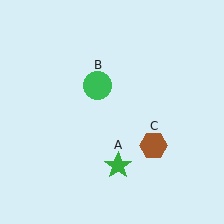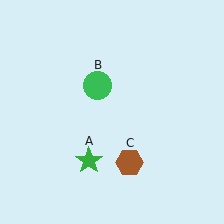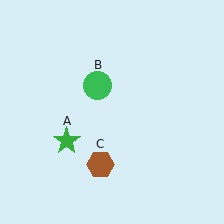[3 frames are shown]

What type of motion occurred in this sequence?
The green star (object A), brown hexagon (object C) rotated clockwise around the center of the scene.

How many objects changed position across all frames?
2 objects changed position: green star (object A), brown hexagon (object C).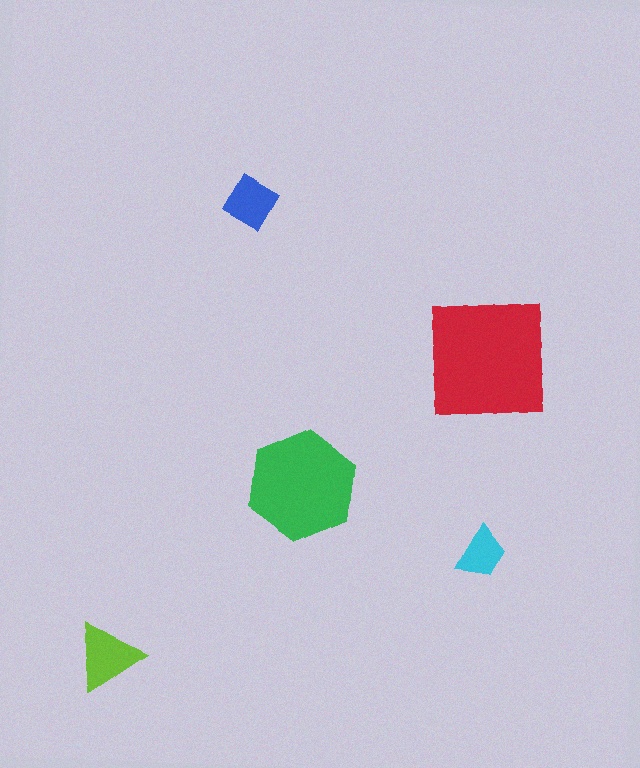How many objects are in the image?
There are 5 objects in the image.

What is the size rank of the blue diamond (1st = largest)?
4th.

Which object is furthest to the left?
The lime triangle is leftmost.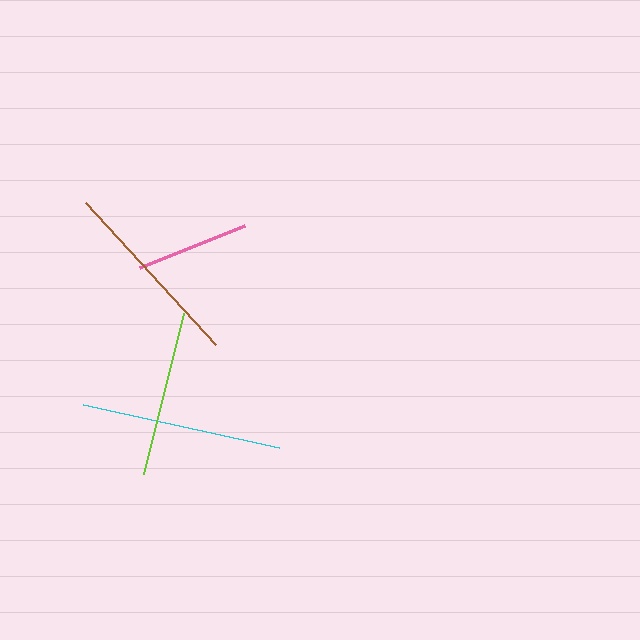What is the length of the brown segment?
The brown segment is approximately 192 pixels long.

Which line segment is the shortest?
The pink line is the shortest at approximately 113 pixels.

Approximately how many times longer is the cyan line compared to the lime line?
The cyan line is approximately 1.2 times the length of the lime line.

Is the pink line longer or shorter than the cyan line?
The cyan line is longer than the pink line.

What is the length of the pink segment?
The pink segment is approximately 113 pixels long.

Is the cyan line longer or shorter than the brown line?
The cyan line is longer than the brown line.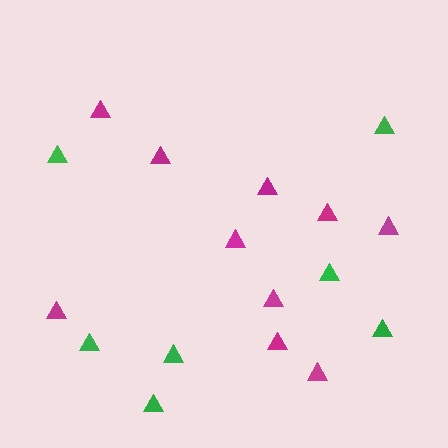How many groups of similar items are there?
There are 2 groups: one group of green triangles (7) and one group of magenta triangles (10).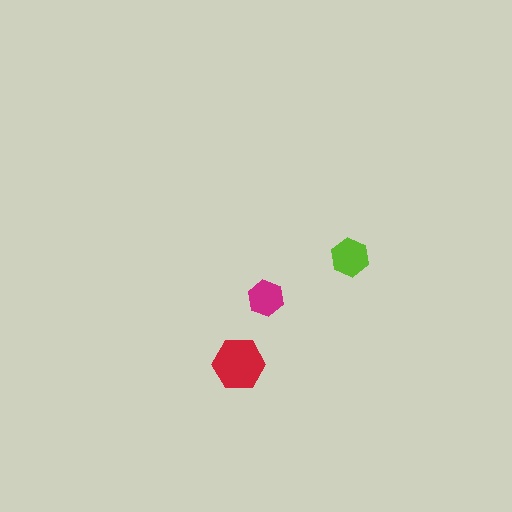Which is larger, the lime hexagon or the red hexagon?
The red one.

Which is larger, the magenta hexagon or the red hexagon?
The red one.